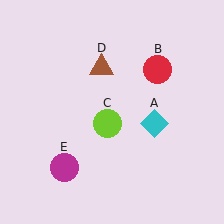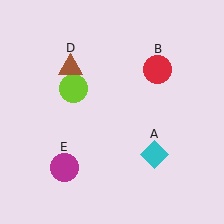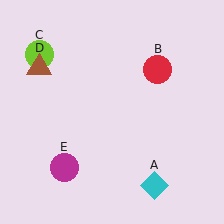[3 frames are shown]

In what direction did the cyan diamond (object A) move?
The cyan diamond (object A) moved down.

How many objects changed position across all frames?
3 objects changed position: cyan diamond (object A), lime circle (object C), brown triangle (object D).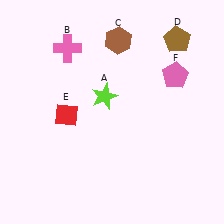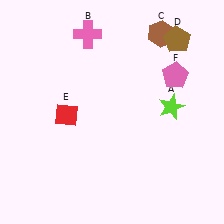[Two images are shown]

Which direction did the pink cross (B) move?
The pink cross (B) moved right.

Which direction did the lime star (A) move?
The lime star (A) moved right.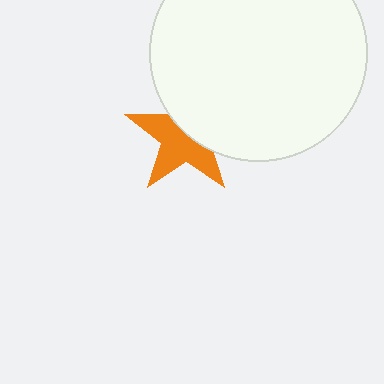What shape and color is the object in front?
The object in front is a white circle.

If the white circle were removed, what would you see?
You would see the complete orange star.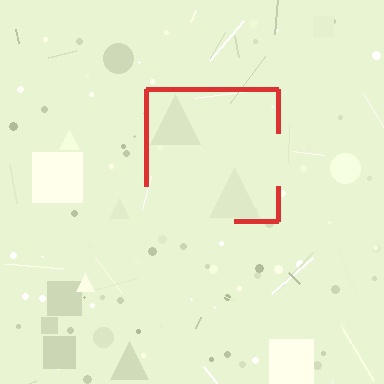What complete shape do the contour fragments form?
The contour fragments form a square.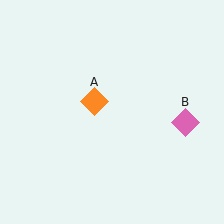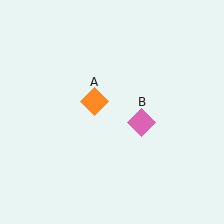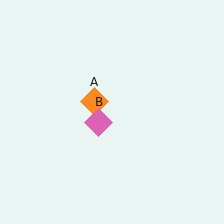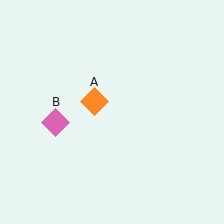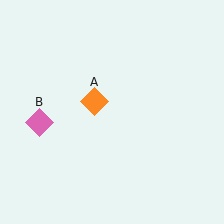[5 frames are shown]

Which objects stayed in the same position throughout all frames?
Orange diamond (object A) remained stationary.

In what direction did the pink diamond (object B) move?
The pink diamond (object B) moved left.